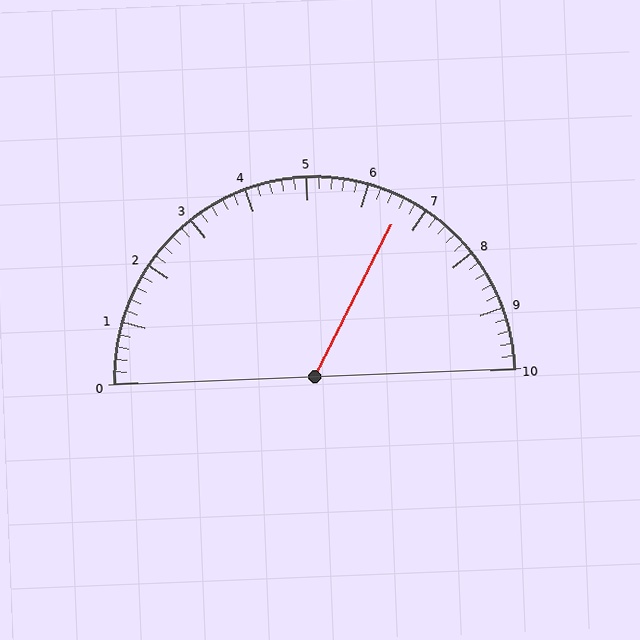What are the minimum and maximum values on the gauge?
The gauge ranges from 0 to 10.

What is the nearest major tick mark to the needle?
The nearest major tick mark is 7.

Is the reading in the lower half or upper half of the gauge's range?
The reading is in the upper half of the range (0 to 10).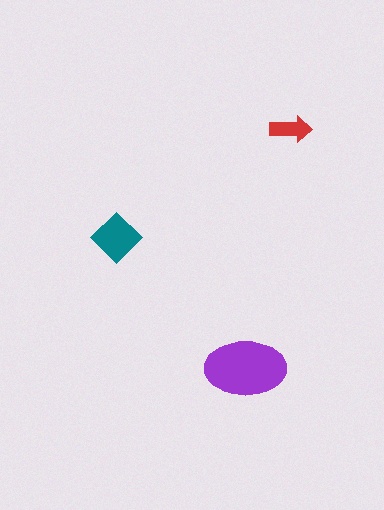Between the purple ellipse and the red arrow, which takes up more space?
The purple ellipse.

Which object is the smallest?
The red arrow.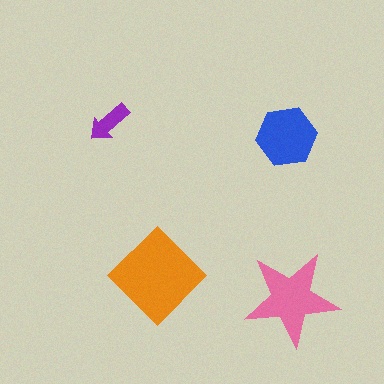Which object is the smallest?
The purple arrow.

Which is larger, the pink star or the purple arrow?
The pink star.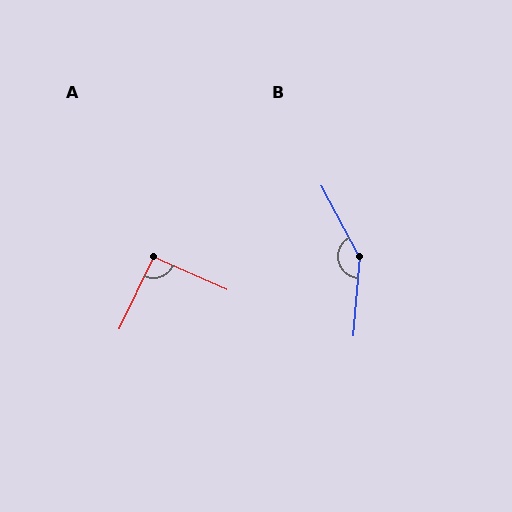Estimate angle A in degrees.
Approximately 91 degrees.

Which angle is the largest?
B, at approximately 147 degrees.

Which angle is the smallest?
A, at approximately 91 degrees.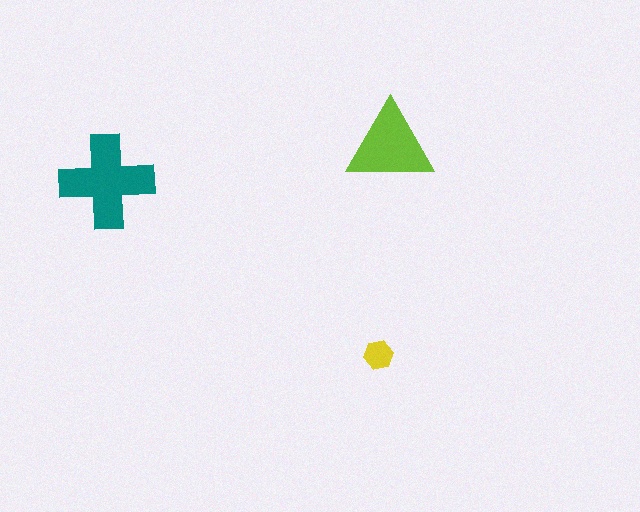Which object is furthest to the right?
The lime triangle is rightmost.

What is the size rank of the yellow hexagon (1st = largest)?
3rd.